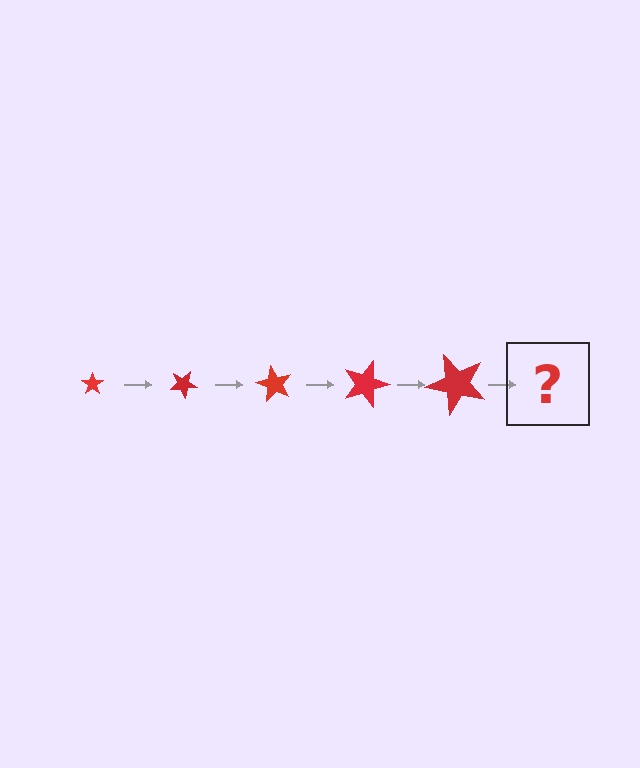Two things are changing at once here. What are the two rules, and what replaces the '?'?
The two rules are that the star grows larger each step and it rotates 30 degrees each step. The '?' should be a star, larger than the previous one and rotated 150 degrees from the start.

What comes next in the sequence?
The next element should be a star, larger than the previous one and rotated 150 degrees from the start.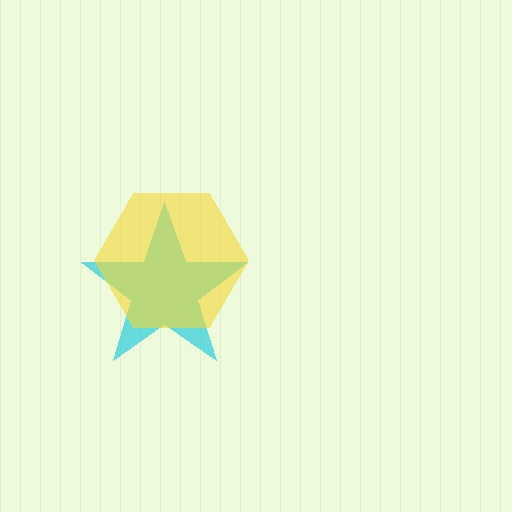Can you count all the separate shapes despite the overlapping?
Yes, there are 2 separate shapes.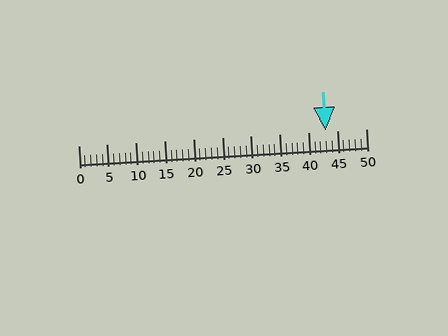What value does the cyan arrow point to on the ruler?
The cyan arrow points to approximately 43.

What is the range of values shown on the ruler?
The ruler shows values from 0 to 50.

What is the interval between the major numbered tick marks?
The major tick marks are spaced 5 units apart.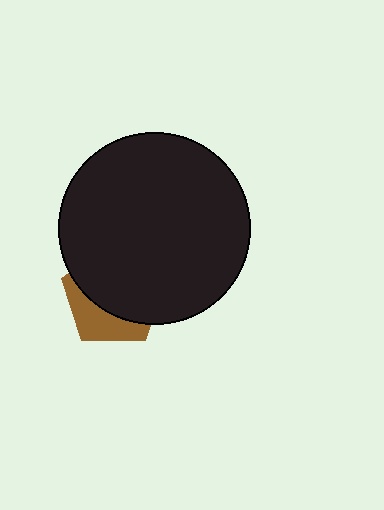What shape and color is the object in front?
The object in front is a black circle.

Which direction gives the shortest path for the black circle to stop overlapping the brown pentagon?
Moving up gives the shortest separation.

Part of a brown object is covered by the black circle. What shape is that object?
It is a pentagon.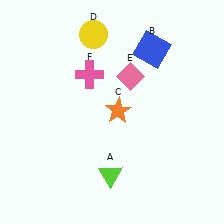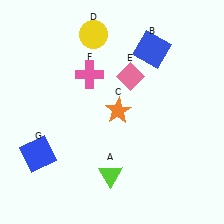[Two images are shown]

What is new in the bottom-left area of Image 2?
A blue square (G) was added in the bottom-left area of Image 2.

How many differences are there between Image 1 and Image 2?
There is 1 difference between the two images.